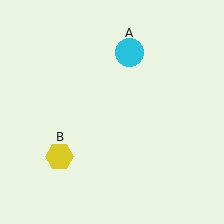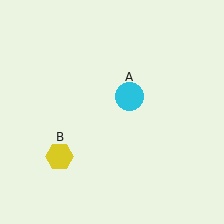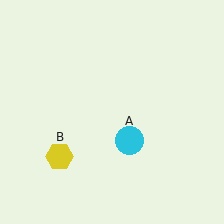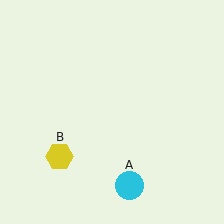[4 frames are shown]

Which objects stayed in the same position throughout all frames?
Yellow hexagon (object B) remained stationary.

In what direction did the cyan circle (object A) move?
The cyan circle (object A) moved down.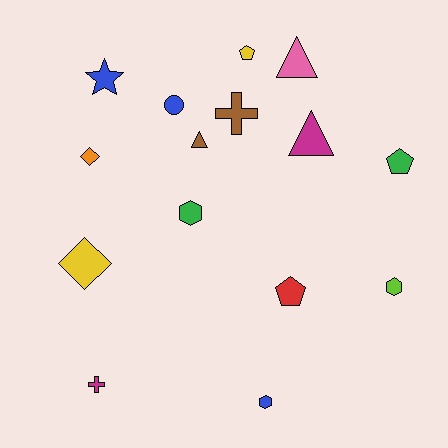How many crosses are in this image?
There are 2 crosses.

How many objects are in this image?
There are 15 objects.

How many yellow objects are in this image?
There are 2 yellow objects.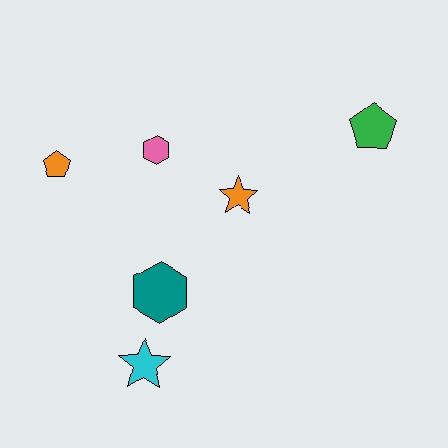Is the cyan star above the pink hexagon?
No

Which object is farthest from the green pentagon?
The cyan star is farthest from the green pentagon.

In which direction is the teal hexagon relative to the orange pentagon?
The teal hexagon is below the orange pentagon.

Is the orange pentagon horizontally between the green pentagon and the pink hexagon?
No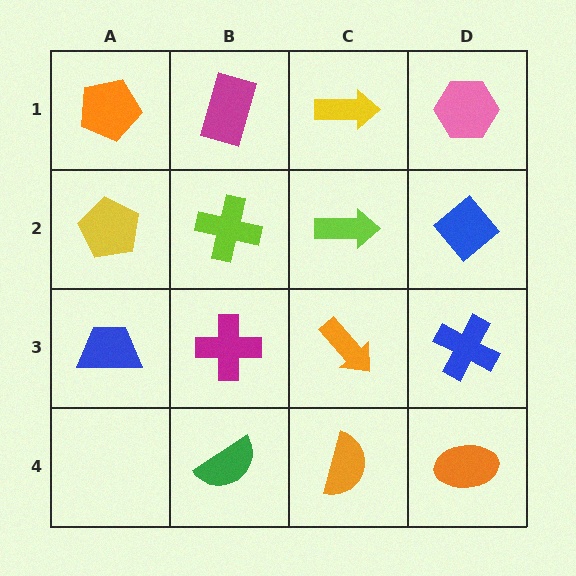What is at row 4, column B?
A green semicircle.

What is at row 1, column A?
An orange pentagon.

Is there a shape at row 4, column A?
No, that cell is empty.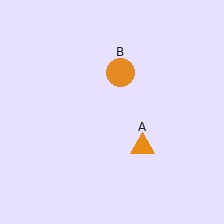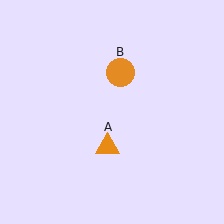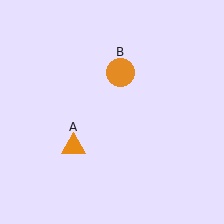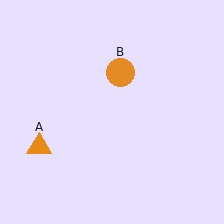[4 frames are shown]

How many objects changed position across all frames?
1 object changed position: orange triangle (object A).